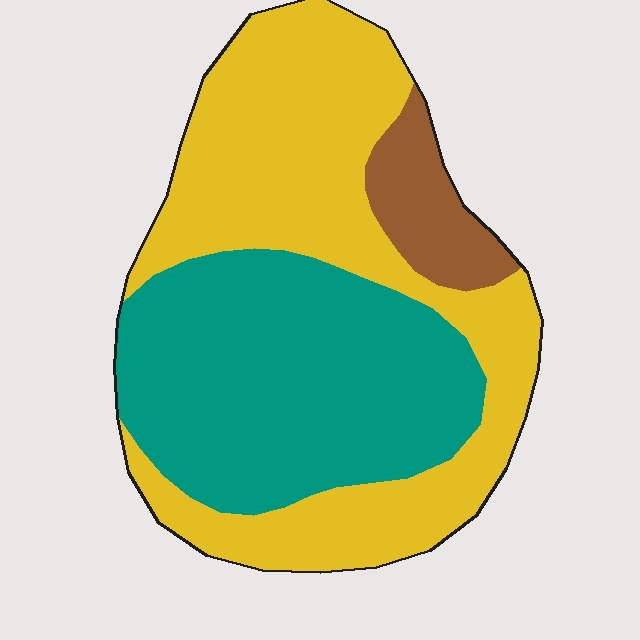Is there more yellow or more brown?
Yellow.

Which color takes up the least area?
Brown, at roughly 10%.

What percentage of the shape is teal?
Teal covers around 40% of the shape.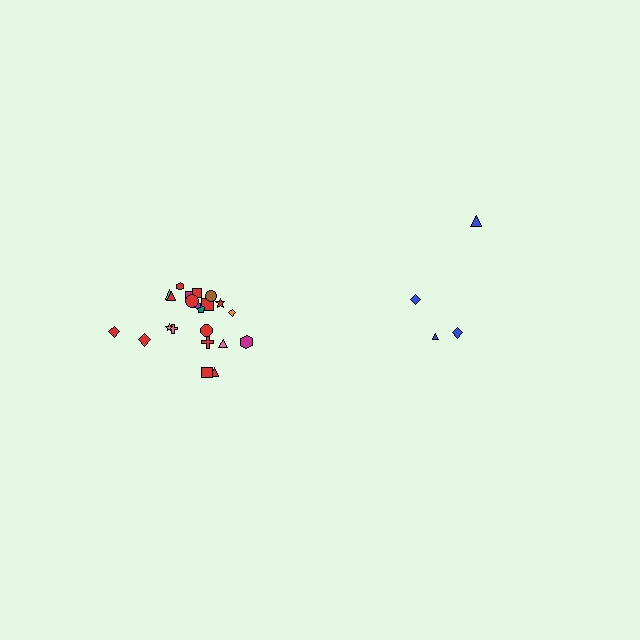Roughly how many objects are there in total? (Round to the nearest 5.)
Roughly 25 objects in total.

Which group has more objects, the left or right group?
The left group.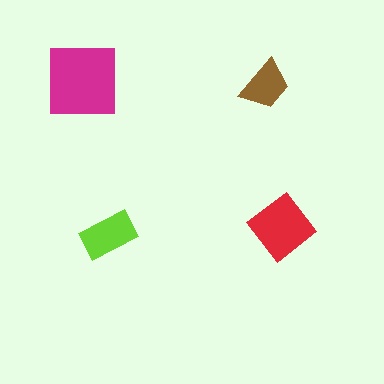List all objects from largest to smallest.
The magenta square, the red diamond, the lime rectangle, the brown trapezoid.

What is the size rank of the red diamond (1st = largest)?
2nd.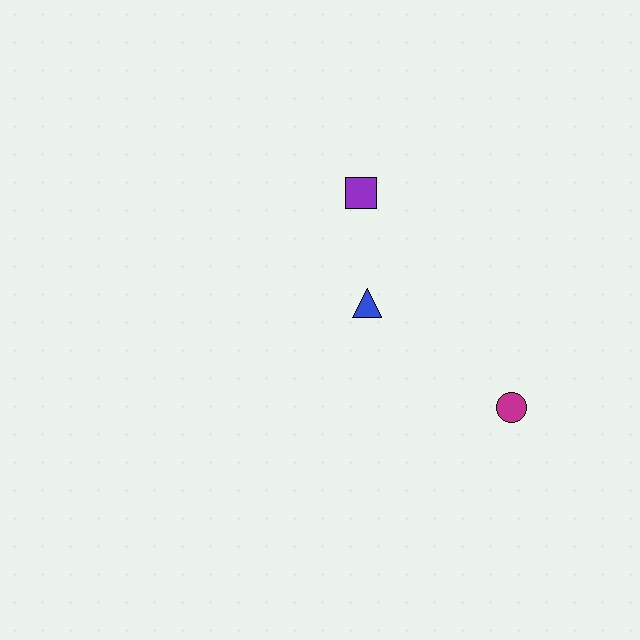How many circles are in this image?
There is 1 circle.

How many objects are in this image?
There are 3 objects.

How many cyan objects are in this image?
There are no cyan objects.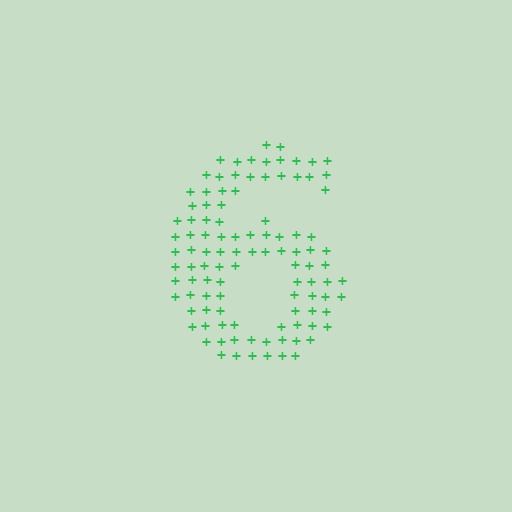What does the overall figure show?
The overall figure shows the digit 6.